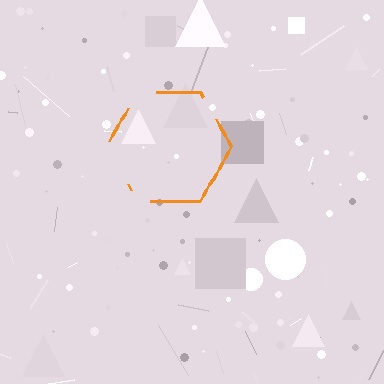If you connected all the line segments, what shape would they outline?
They would outline a hexagon.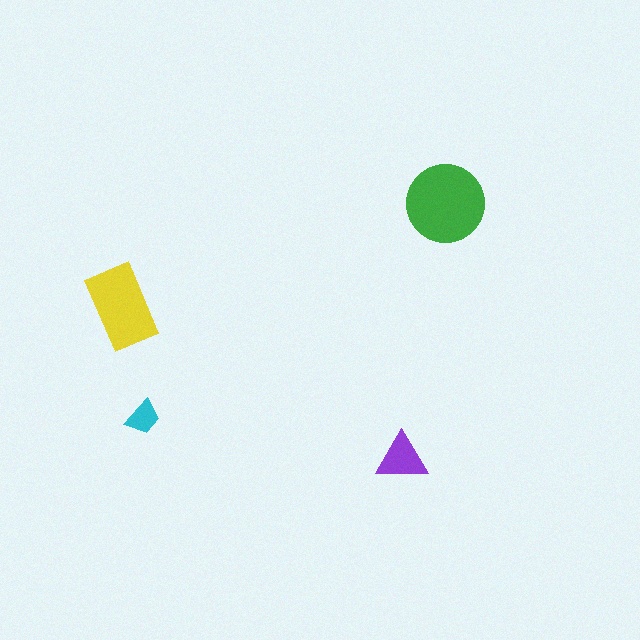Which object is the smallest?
The cyan trapezoid.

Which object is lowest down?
The purple triangle is bottommost.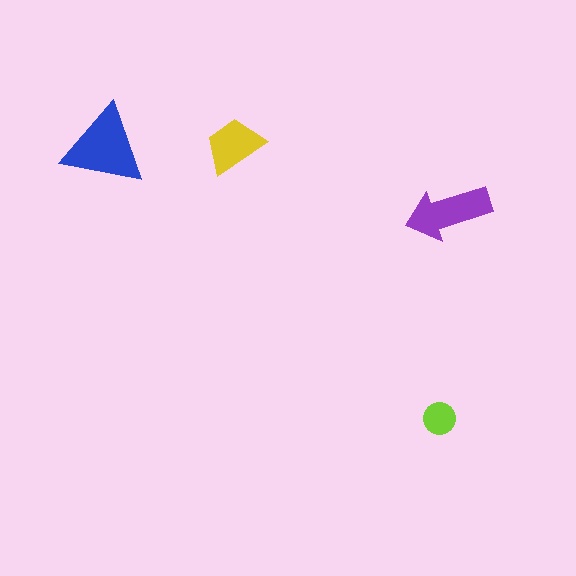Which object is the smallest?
The lime circle.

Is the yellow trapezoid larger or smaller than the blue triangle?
Smaller.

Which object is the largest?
The blue triangle.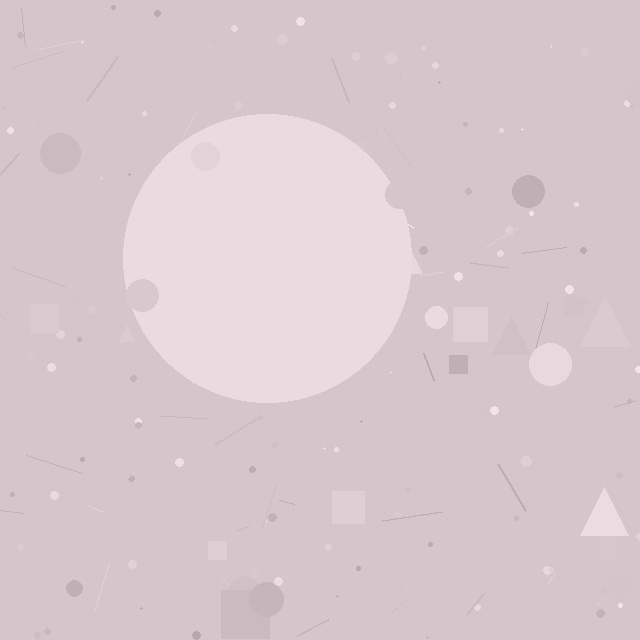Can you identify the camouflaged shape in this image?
The camouflaged shape is a circle.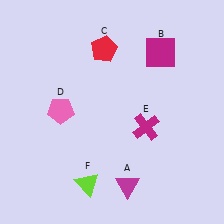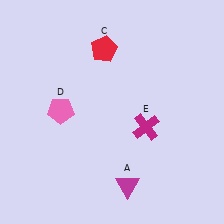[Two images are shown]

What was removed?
The lime triangle (F), the magenta square (B) were removed in Image 2.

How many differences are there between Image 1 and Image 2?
There are 2 differences between the two images.